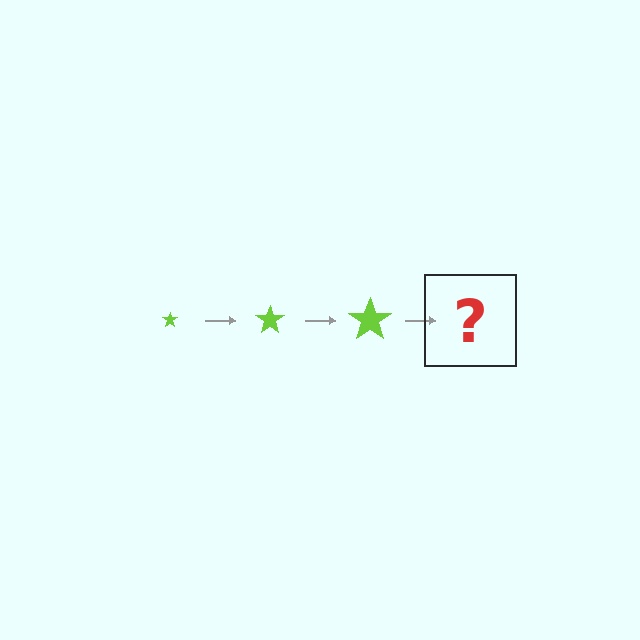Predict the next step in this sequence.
The next step is a lime star, larger than the previous one.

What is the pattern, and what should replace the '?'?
The pattern is that the star gets progressively larger each step. The '?' should be a lime star, larger than the previous one.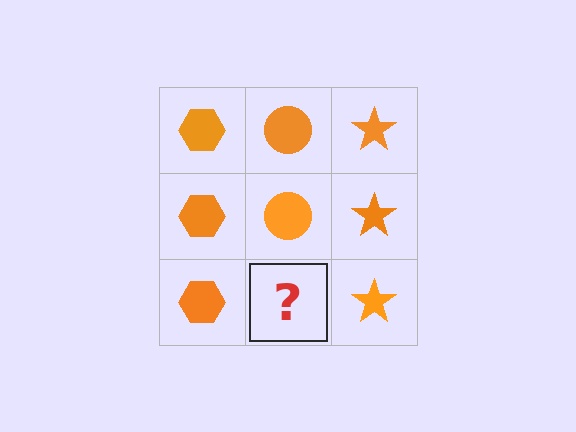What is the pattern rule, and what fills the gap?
The rule is that each column has a consistent shape. The gap should be filled with an orange circle.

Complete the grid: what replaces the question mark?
The question mark should be replaced with an orange circle.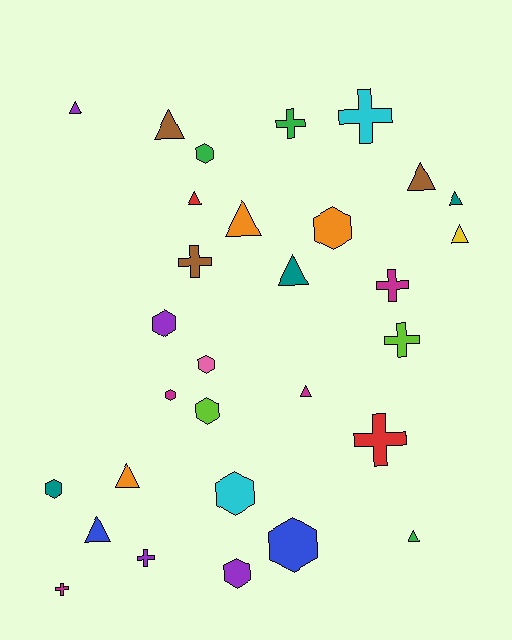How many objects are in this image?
There are 30 objects.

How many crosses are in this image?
There are 8 crosses.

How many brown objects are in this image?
There are 3 brown objects.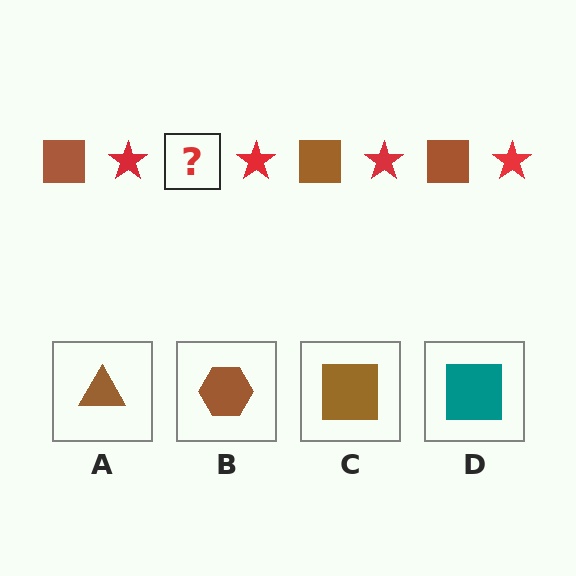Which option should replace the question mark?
Option C.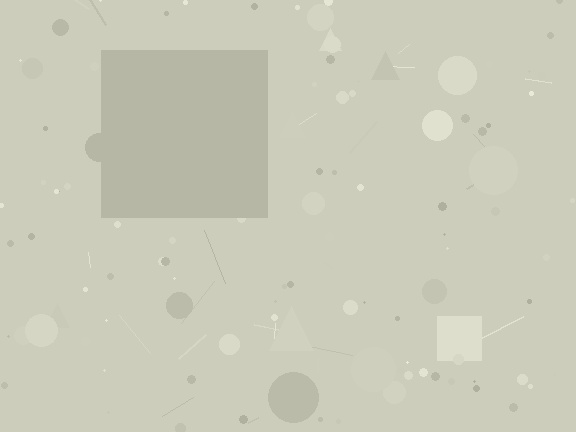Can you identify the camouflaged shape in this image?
The camouflaged shape is a square.